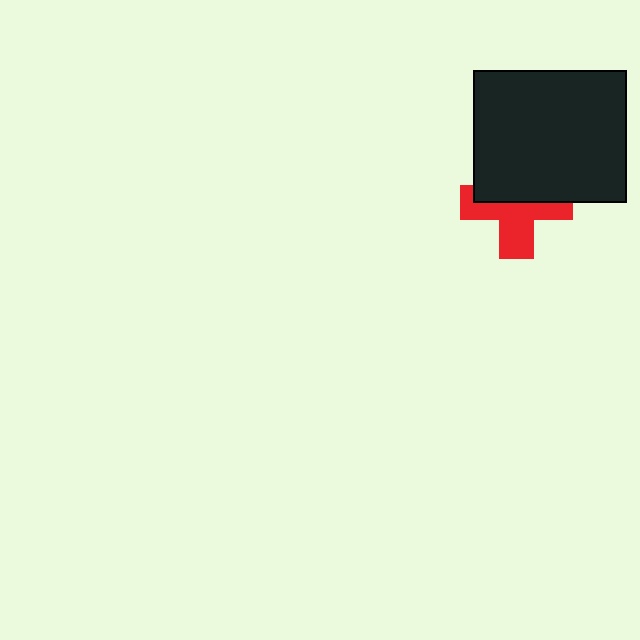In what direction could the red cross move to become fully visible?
The red cross could move down. That would shift it out from behind the black rectangle entirely.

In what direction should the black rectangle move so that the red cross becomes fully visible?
The black rectangle should move up. That is the shortest direction to clear the overlap and leave the red cross fully visible.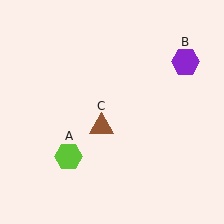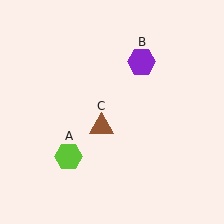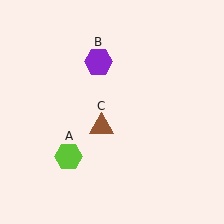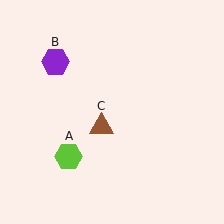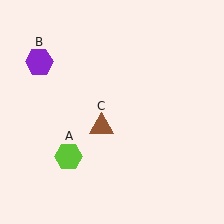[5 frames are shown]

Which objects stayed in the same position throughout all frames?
Lime hexagon (object A) and brown triangle (object C) remained stationary.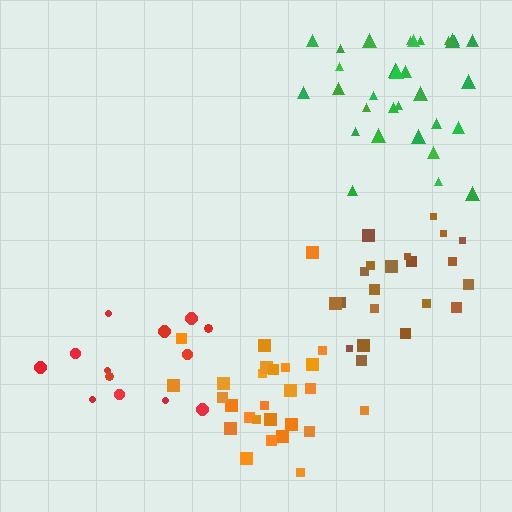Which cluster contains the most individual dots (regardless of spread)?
Green (33).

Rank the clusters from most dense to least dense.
orange, brown, green, red.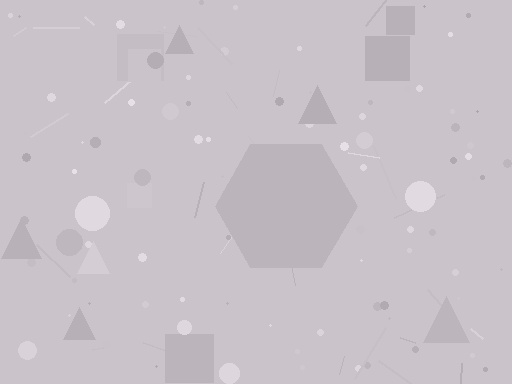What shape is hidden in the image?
A hexagon is hidden in the image.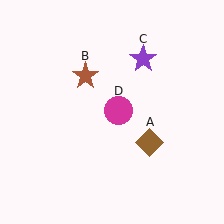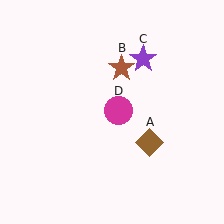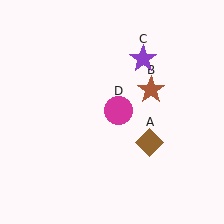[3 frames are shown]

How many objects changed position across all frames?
1 object changed position: brown star (object B).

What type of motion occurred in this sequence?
The brown star (object B) rotated clockwise around the center of the scene.